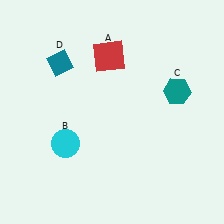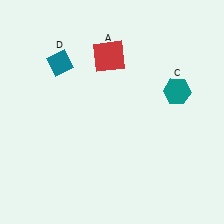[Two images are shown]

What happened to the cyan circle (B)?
The cyan circle (B) was removed in Image 2. It was in the bottom-left area of Image 1.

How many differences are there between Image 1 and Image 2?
There is 1 difference between the two images.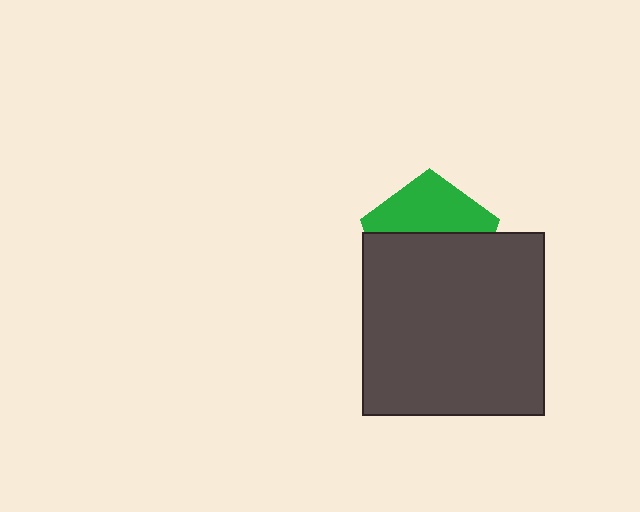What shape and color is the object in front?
The object in front is a dark gray square.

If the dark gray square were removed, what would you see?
You would see the complete green pentagon.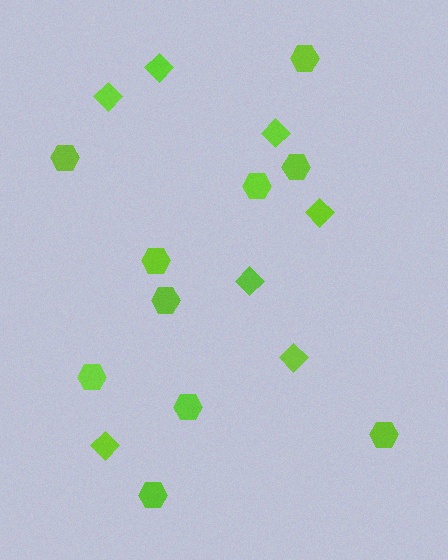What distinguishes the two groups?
There are 2 groups: one group of diamonds (7) and one group of hexagons (10).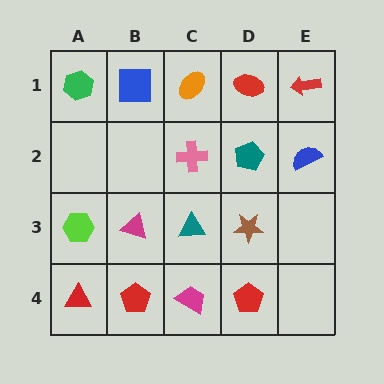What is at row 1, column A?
A green hexagon.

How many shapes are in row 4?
4 shapes.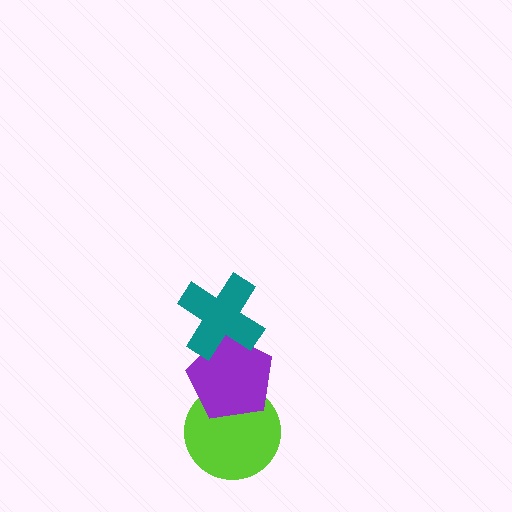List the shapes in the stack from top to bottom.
From top to bottom: the teal cross, the purple pentagon, the lime circle.